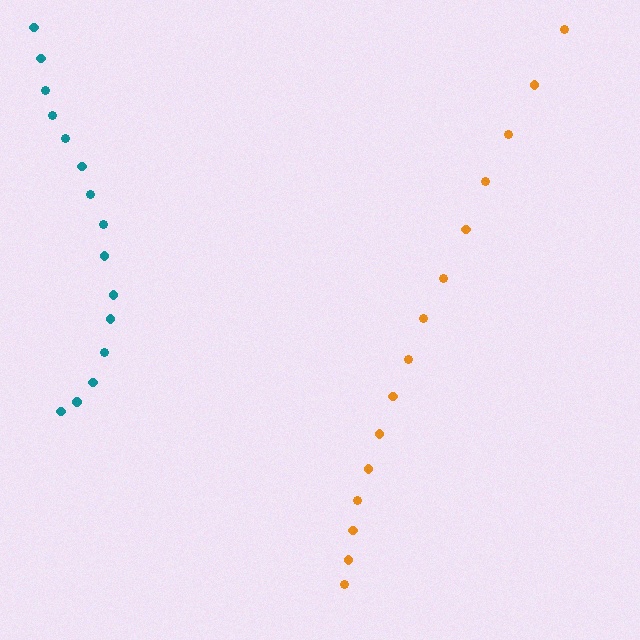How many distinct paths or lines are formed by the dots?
There are 2 distinct paths.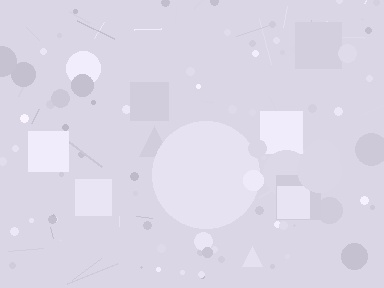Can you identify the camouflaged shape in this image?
The camouflaged shape is a circle.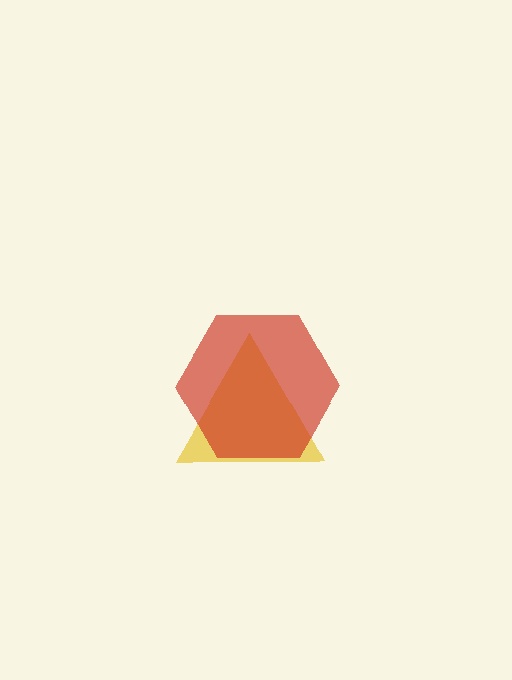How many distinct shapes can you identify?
There are 2 distinct shapes: a yellow triangle, a red hexagon.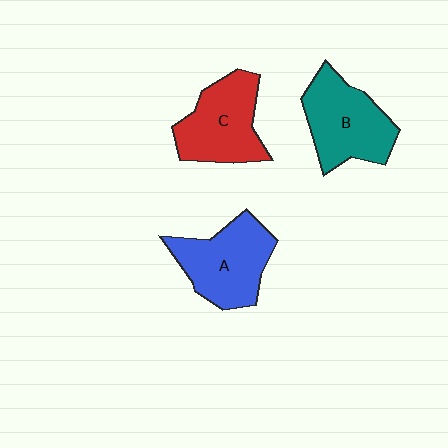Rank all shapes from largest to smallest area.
From largest to smallest: A (blue), B (teal), C (red).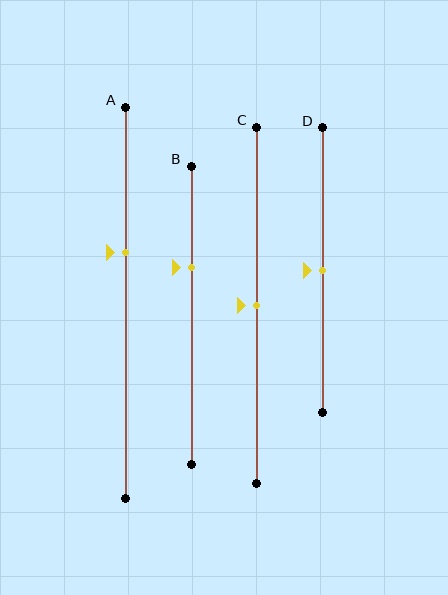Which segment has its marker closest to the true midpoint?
Segment C has its marker closest to the true midpoint.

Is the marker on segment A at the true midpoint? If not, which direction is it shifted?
No, the marker on segment A is shifted upward by about 13% of the segment length.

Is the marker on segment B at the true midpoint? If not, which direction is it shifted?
No, the marker on segment B is shifted upward by about 16% of the segment length.